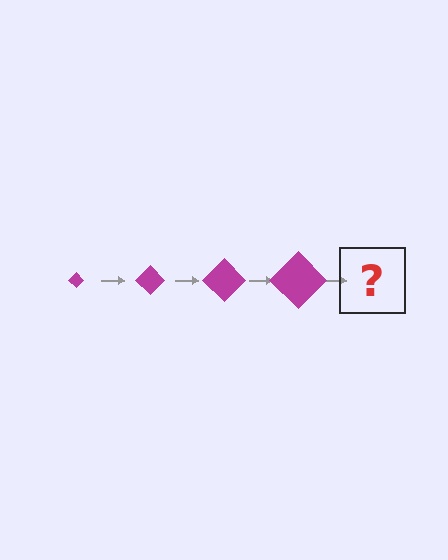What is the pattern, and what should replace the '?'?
The pattern is that the diamond gets progressively larger each step. The '?' should be a magenta diamond, larger than the previous one.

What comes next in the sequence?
The next element should be a magenta diamond, larger than the previous one.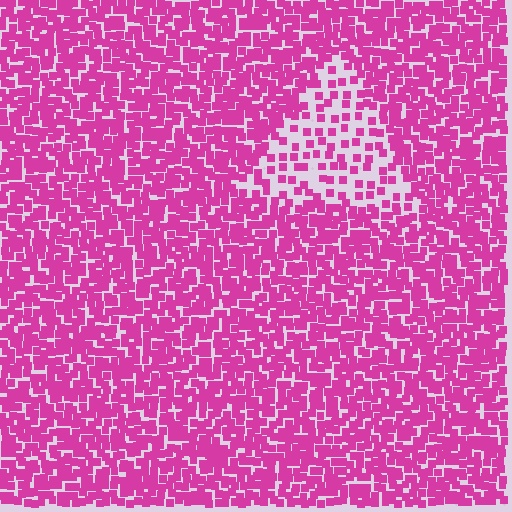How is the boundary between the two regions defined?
The boundary is defined by a change in element density (approximately 2.5x ratio). All elements are the same color, size, and shape.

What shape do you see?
I see a triangle.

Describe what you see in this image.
The image contains small magenta elements arranged at two different densities. A triangle-shaped region is visible where the elements are less densely packed than the surrounding area.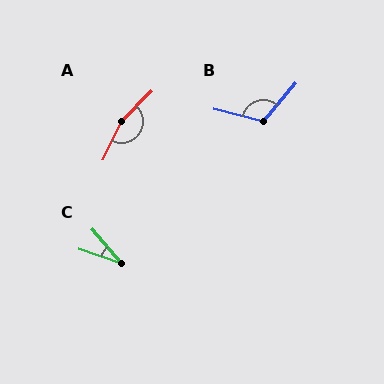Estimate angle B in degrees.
Approximately 116 degrees.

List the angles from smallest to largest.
C (30°), B (116°), A (161°).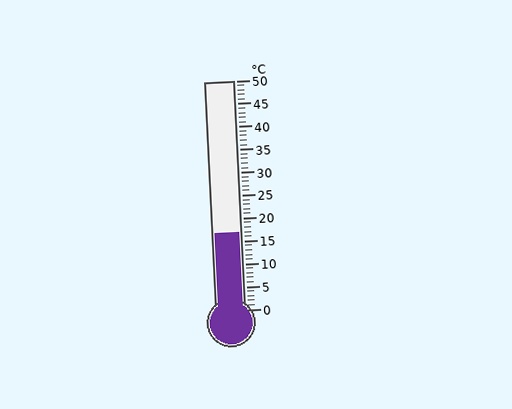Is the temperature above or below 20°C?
The temperature is below 20°C.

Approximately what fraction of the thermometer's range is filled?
The thermometer is filled to approximately 35% of its range.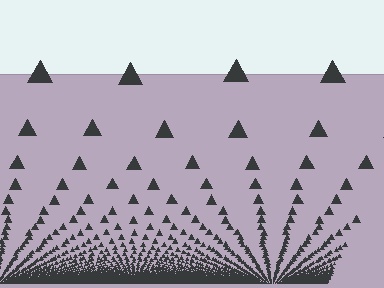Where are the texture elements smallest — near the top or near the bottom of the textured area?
Near the bottom.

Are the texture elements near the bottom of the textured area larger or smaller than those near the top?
Smaller. The gradient is inverted — elements near the bottom are smaller and denser.